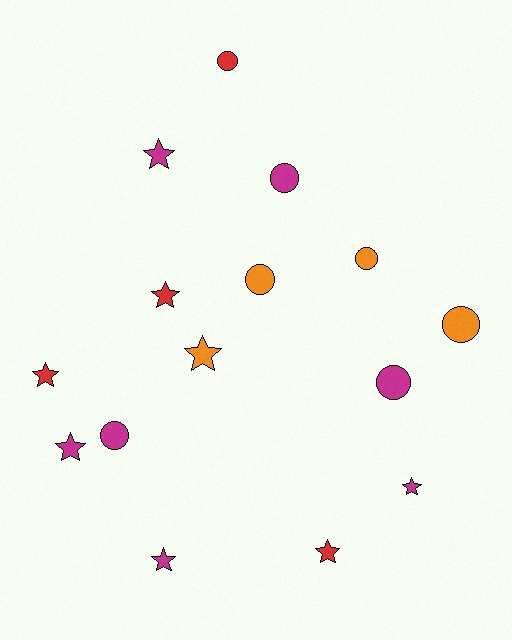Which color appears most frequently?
Magenta, with 7 objects.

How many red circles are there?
There is 1 red circle.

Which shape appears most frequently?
Star, with 8 objects.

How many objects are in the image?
There are 15 objects.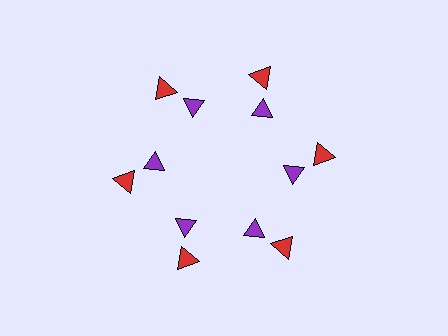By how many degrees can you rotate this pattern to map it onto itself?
The pattern maps onto itself every 60 degrees of rotation.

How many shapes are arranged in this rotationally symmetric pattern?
There are 12 shapes, arranged in 6 groups of 2.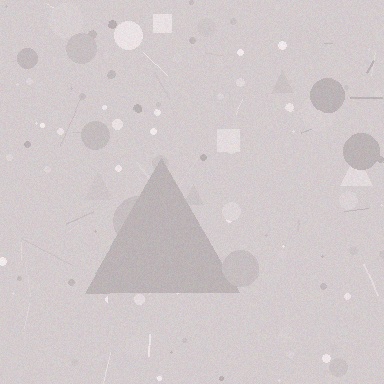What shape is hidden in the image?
A triangle is hidden in the image.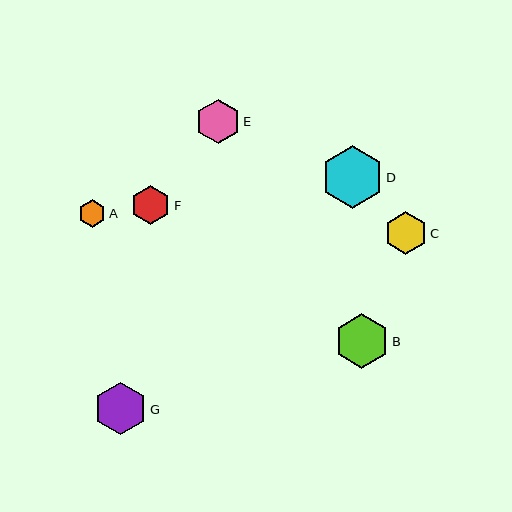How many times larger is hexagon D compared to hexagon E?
Hexagon D is approximately 1.4 times the size of hexagon E.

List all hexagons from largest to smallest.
From largest to smallest: D, B, G, E, C, F, A.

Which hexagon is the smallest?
Hexagon A is the smallest with a size of approximately 27 pixels.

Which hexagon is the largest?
Hexagon D is the largest with a size of approximately 62 pixels.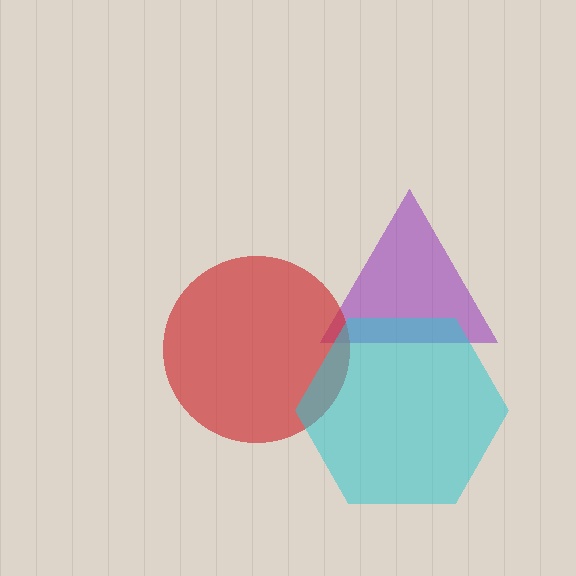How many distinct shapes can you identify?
There are 3 distinct shapes: a purple triangle, a red circle, a cyan hexagon.